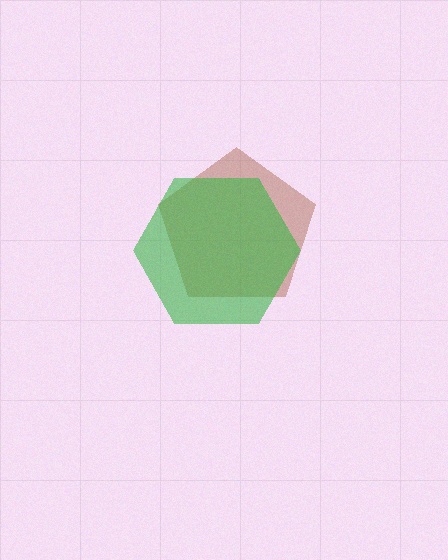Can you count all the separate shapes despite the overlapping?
Yes, there are 2 separate shapes.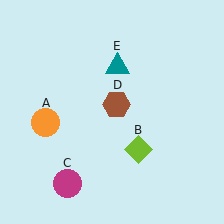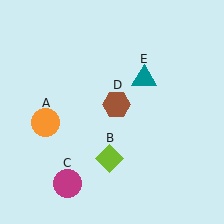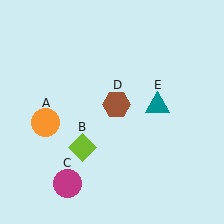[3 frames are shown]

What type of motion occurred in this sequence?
The lime diamond (object B), teal triangle (object E) rotated clockwise around the center of the scene.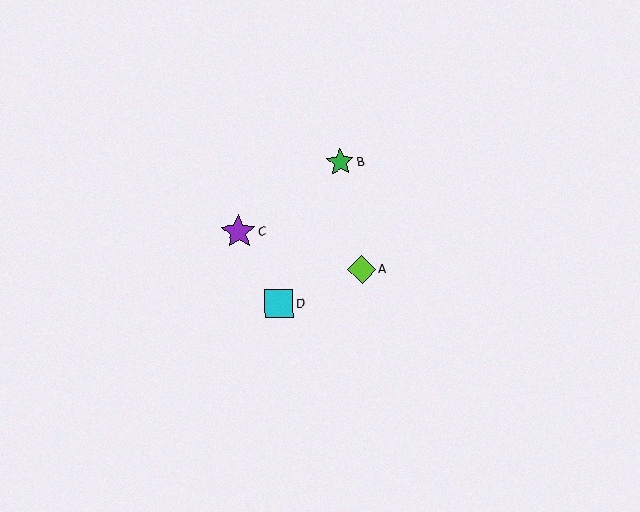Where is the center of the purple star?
The center of the purple star is at (239, 232).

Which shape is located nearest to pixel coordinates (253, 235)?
The purple star (labeled C) at (239, 232) is nearest to that location.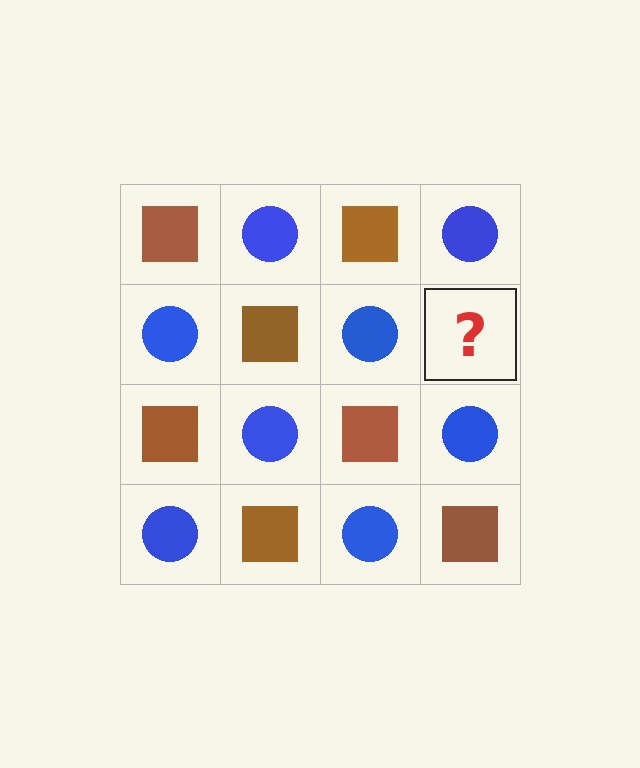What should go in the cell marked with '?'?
The missing cell should contain a brown square.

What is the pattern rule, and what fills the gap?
The rule is that it alternates brown square and blue circle in a checkerboard pattern. The gap should be filled with a brown square.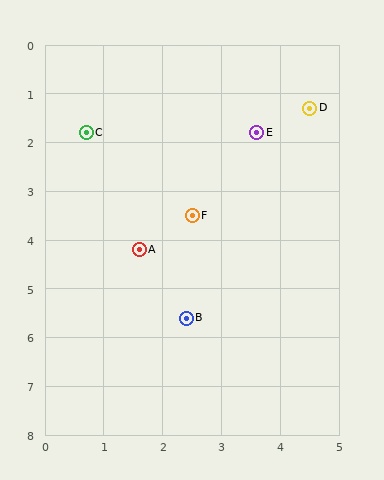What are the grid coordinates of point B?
Point B is at approximately (2.4, 5.6).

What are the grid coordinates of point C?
Point C is at approximately (0.7, 1.8).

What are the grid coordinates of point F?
Point F is at approximately (2.5, 3.5).